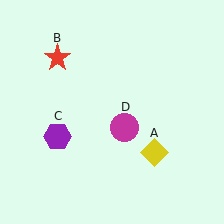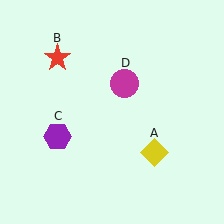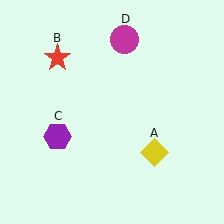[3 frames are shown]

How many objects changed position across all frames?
1 object changed position: magenta circle (object D).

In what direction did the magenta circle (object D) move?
The magenta circle (object D) moved up.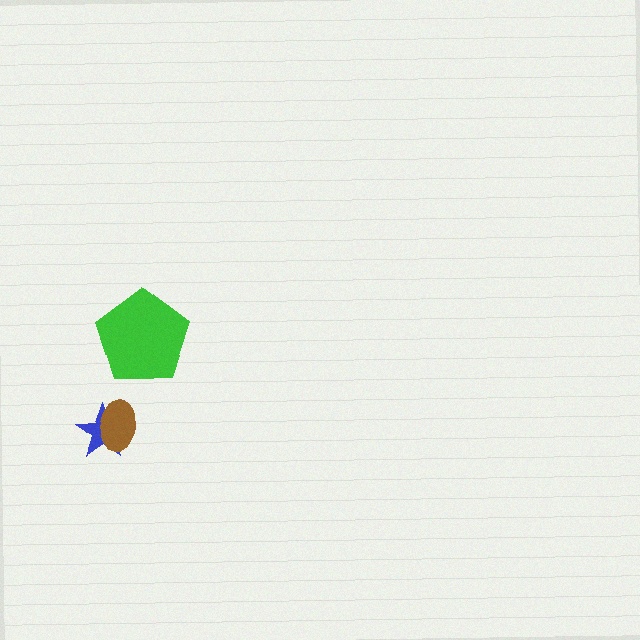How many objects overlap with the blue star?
1 object overlaps with the blue star.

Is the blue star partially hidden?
Yes, it is partially covered by another shape.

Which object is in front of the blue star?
The brown ellipse is in front of the blue star.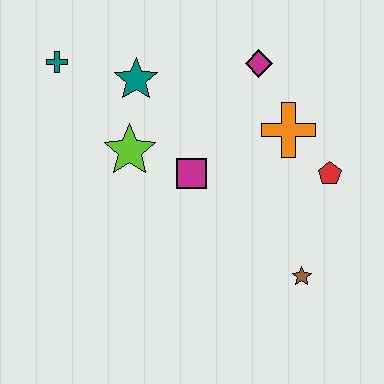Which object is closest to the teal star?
The lime star is closest to the teal star.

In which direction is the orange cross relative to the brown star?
The orange cross is above the brown star.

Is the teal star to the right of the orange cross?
No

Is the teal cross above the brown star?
Yes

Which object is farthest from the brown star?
The teal cross is farthest from the brown star.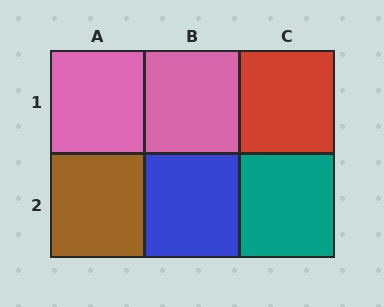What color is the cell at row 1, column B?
Pink.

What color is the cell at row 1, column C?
Red.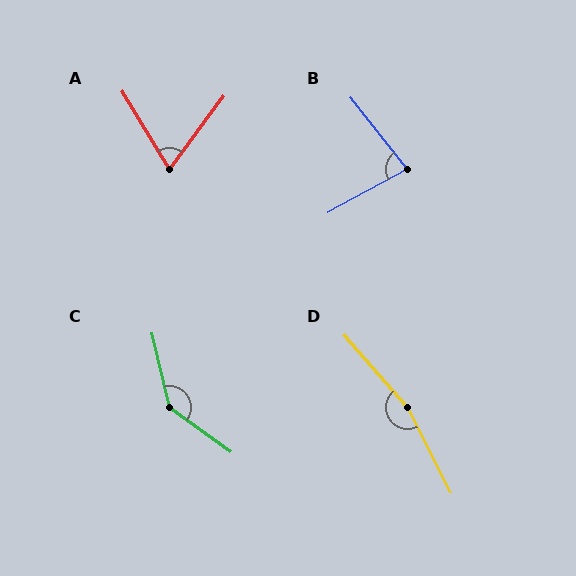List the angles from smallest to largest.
A (67°), B (81°), C (139°), D (166°).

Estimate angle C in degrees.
Approximately 139 degrees.